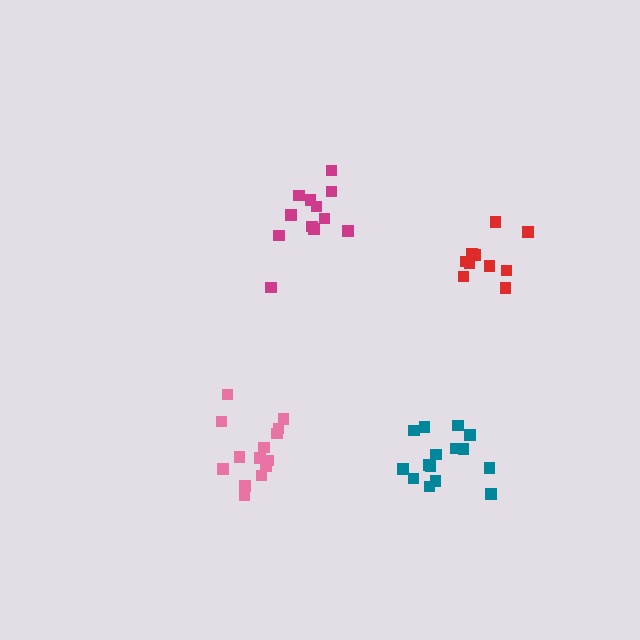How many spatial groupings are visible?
There are 4 spatial groupings.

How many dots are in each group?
Group 1: 12 dots, Group 2: 10 dots, Group 3: 14 dots, Group 4: 15 dots (51 total).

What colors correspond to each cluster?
The clusters are colored: magenta, red, pink, teal.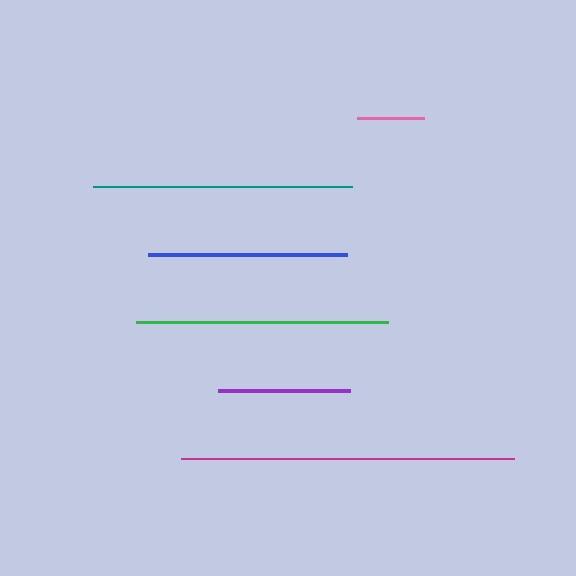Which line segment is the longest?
The magenta line is the longest at approximately 332 pixels.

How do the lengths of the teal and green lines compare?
The teal and green lines are approximately the same length.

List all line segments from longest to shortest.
From longest to shortest: magenta, teal, green, blue, purple, pink.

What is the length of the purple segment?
The purple segment is approximately 132 pixels long.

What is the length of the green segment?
The green segment is approximately 252 pixels long.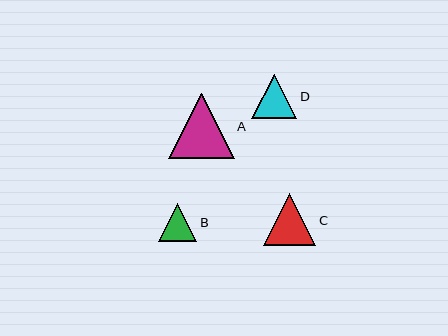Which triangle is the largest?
Triangle A is the largest with a size of approximately 65 pixels.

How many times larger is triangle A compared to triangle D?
Triangle A is approximately 1.5 times the size of triangle D.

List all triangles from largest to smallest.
From largest to smallest: A, C, D, B.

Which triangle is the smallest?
Triangle B is the smallest with a size of approximately 39 pixels.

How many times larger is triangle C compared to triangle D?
Triangle C is approximately 1.2 times the size of triangle D.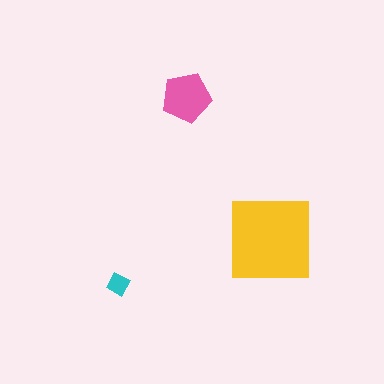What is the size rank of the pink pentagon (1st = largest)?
2nd.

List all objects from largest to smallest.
The yellow square, the pink pentagon, the cyan diamond.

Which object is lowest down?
The cyan diamond is bottommost.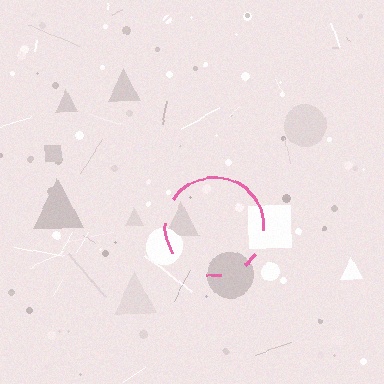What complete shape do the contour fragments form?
The contour fragments form a circle.